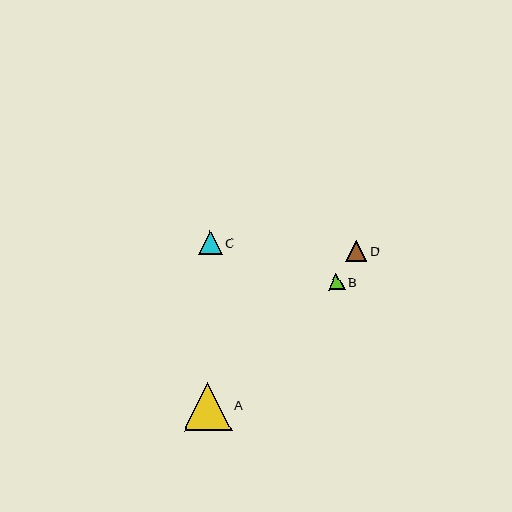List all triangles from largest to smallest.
From largest to smallest: A, C, D, B.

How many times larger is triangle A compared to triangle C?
Triangle A is approximately 2.0 times the size of triangle C.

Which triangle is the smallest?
Triangle B is the smallest with a size of approximately 16 pixels.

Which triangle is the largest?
Triangle A is the largest with a size of approximately 48 pixels.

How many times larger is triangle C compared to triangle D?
Triangle C is approximately 1.1 times the size of triangle D.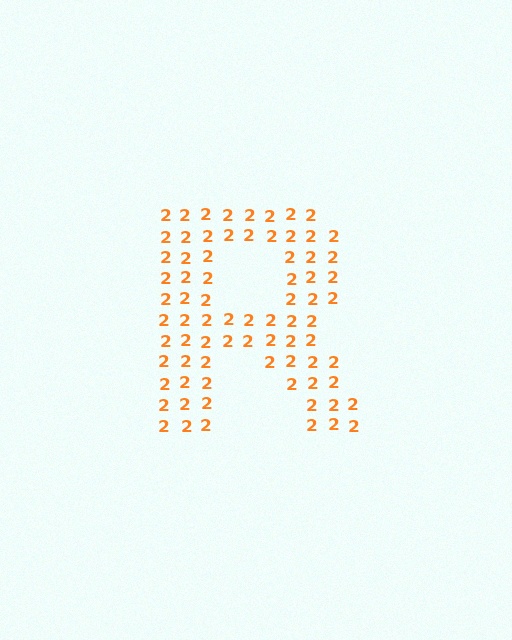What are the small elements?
The small elements are digit 2's.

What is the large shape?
The large shape is the letter R.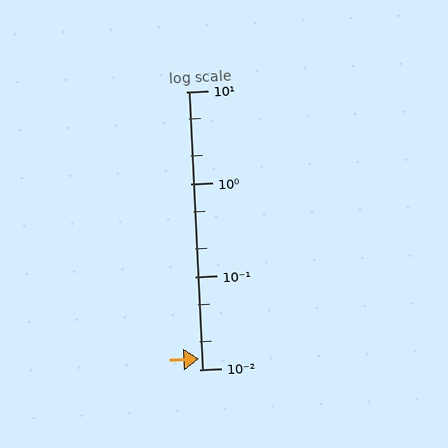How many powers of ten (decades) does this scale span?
The scale spans 3 decades, from 0.01 to 10.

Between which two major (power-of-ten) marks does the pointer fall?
The pointer is between 0.01 and 0.1.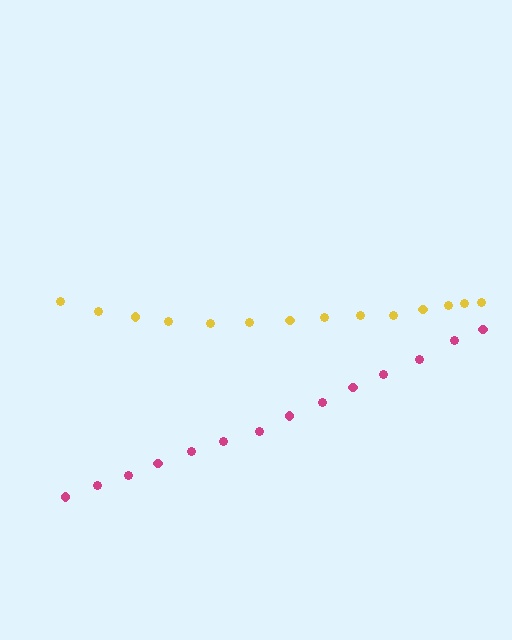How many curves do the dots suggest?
There are 2 distinct paths.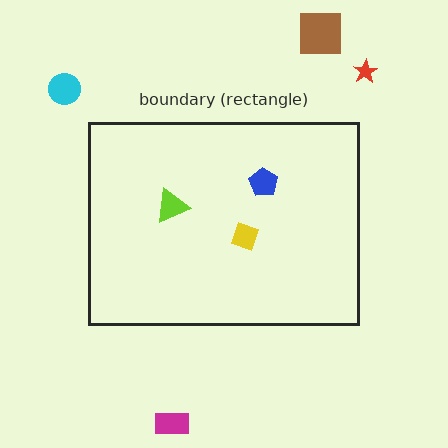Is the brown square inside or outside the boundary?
Outside.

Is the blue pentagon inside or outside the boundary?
Inside.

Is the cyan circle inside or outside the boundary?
Outside.